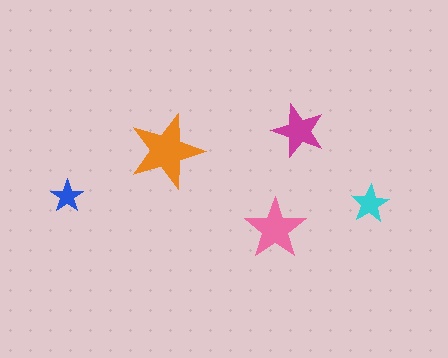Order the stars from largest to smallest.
the orange one, the pink one, the magenta one, the cyan one, the blue one.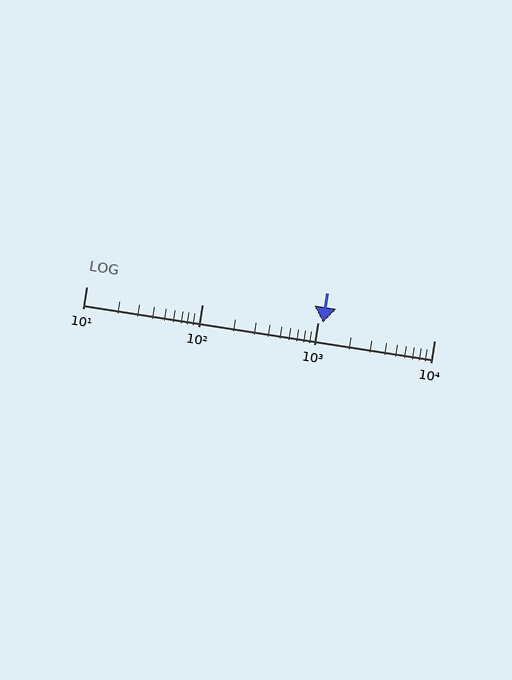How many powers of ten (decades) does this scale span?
The scale spans 3 decades, from 10 to 10000.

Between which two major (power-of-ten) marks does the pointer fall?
The pointer is between 1000 and 10000.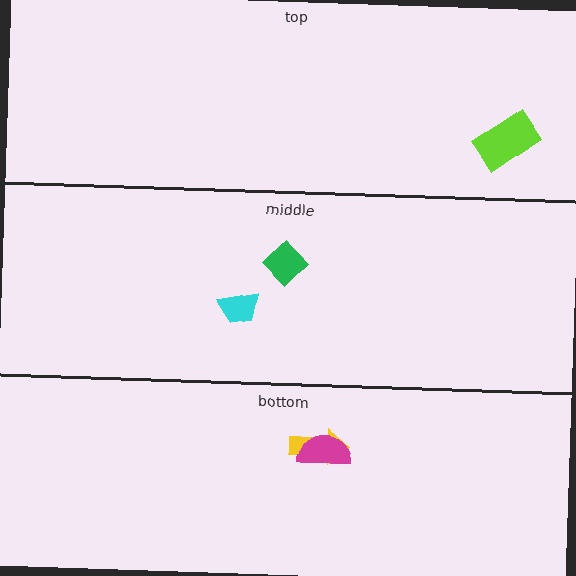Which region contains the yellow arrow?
The bottom region.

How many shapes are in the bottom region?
2.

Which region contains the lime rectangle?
The top region.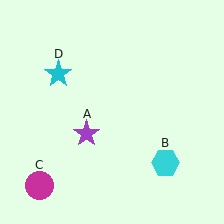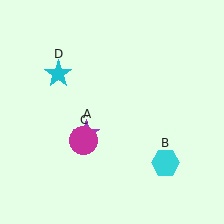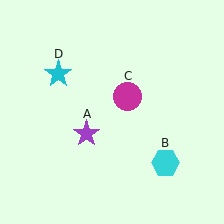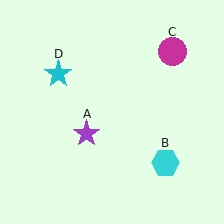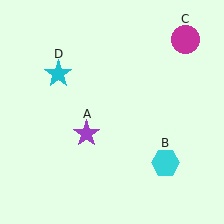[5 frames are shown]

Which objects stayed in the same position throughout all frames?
Purple star (object A) and cyan hexagon (object B) and cyan star (object D) remained stationary.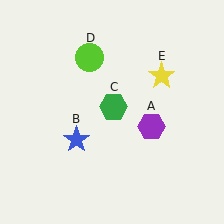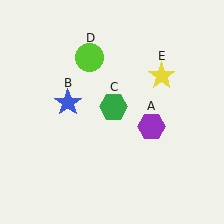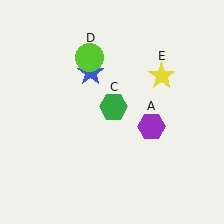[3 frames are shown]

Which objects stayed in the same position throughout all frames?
Purple hexagon (object A) and green hexagon (object C) and lime circle (object D) and yellow star (object E) remained stationary.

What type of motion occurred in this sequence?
The blue star (object B) rotated clockwise around the center of the scene.